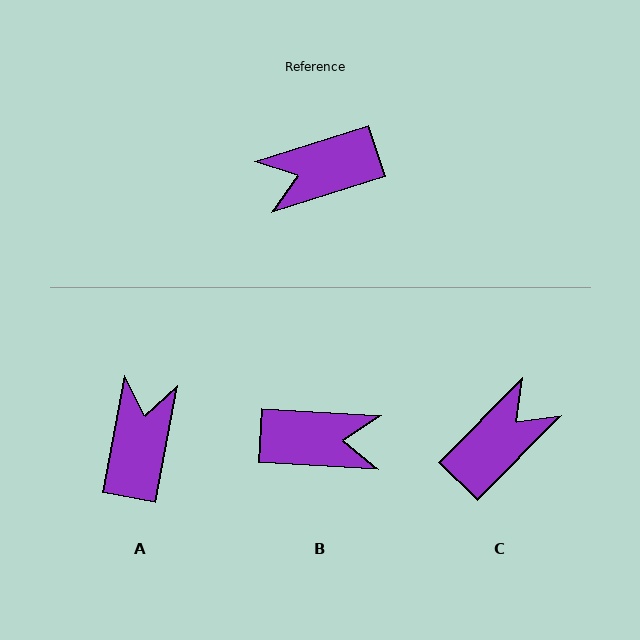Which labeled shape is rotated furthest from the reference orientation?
B, about 159 degrees away.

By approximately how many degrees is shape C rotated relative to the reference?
Approximately 152 degrees clockwise.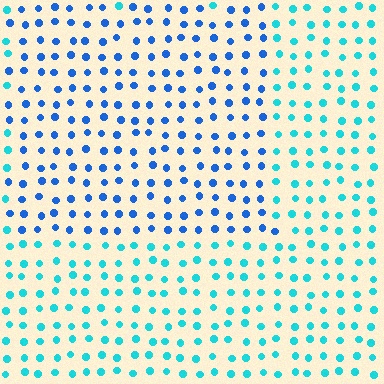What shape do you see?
I see a rectangle.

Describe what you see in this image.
The image is filled with small cyan elements in a uniform arrangement. A rectangle-shaped region is visible where the elements are tinted to a slightly different hue, forming a subtle color boundary.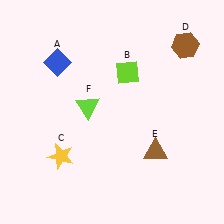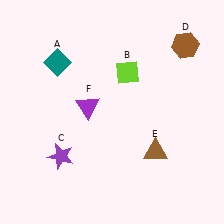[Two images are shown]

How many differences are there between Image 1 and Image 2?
There are 3 differences between the two images.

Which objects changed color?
A changed from blue to teal. C changed from yellow to purple. F changed from lime to purple.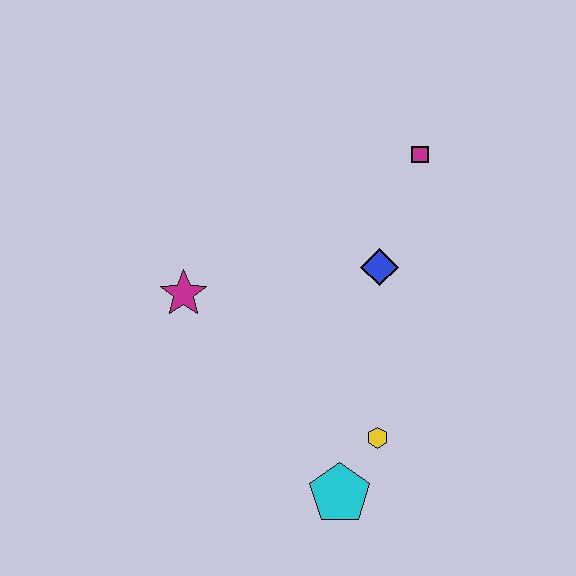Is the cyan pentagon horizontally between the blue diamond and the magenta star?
Yes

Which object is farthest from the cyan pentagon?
The magenta square is farthest from the cyan pentagon.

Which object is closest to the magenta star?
The blue diamond is closest to the magenta star.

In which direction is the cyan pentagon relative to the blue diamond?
The cyan pentagon is below the blue diamond.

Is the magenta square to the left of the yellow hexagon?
No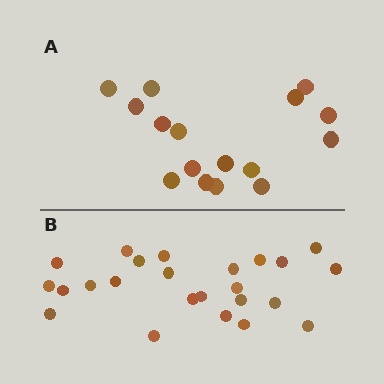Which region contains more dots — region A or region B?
Region B (the bottom region) has more dots.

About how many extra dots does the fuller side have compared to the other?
Region B has roughly 8 or so more dots than region A.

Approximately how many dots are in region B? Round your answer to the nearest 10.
About 20 dots. (The exact count is 24, which rounds to 20.)